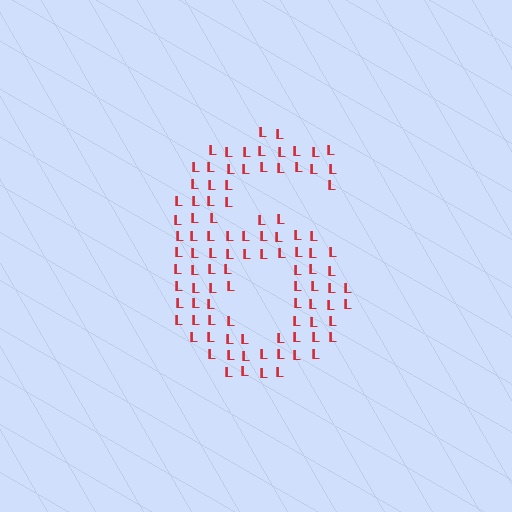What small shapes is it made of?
It is made of small letter L's.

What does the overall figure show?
The overall figure shows the digit 6.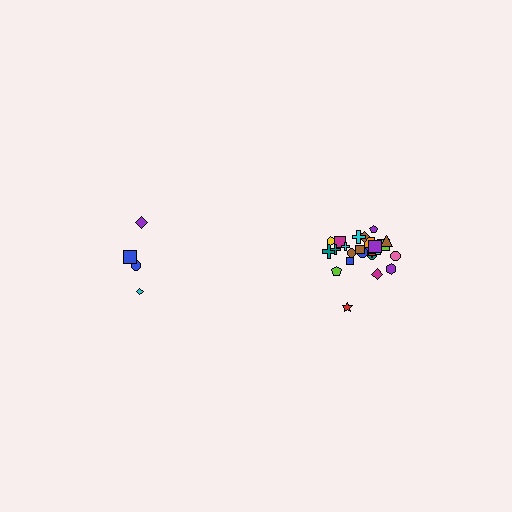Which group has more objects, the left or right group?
The right group.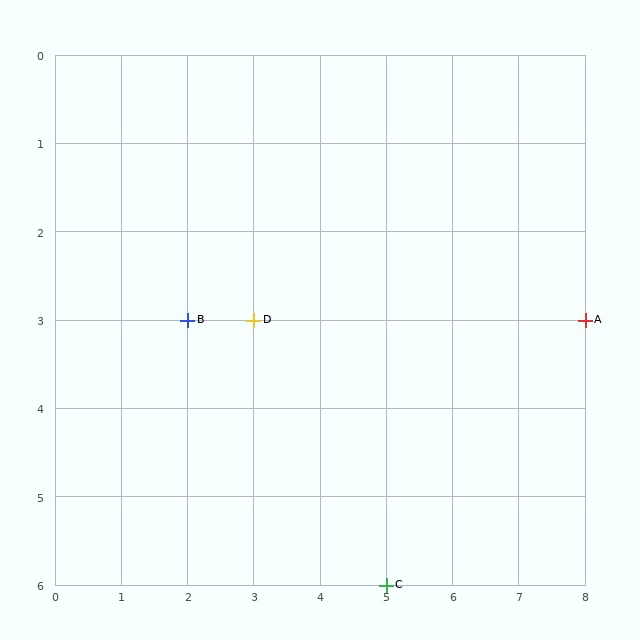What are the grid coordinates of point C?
Point C is at grid coordinates (5, 6).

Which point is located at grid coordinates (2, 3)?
Point B is at (2, 3).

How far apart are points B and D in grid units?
Points B and D are 1 column apart.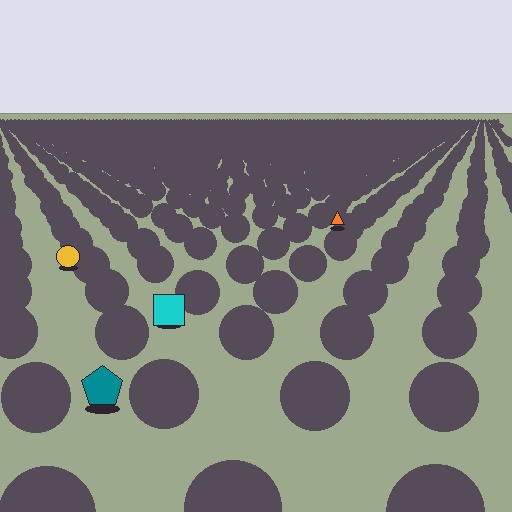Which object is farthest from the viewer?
The orange triangle is farthest from the viewer. It appears smaller and the ground texture around it is denser.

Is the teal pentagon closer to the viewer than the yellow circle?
Yes. The teal pentagon is closer — you can tell from the texture gradient: the ground texture is coarser near it.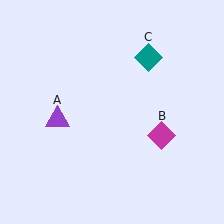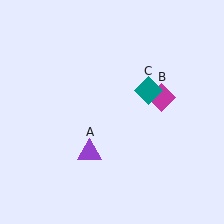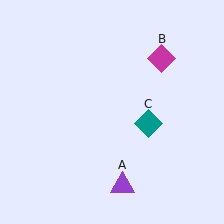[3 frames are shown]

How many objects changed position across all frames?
3 objects changed position: purple triangle (object A), magenta diamond (object B), teal diamond (object C).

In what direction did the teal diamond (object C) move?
The teal diamond (object C) moved down.